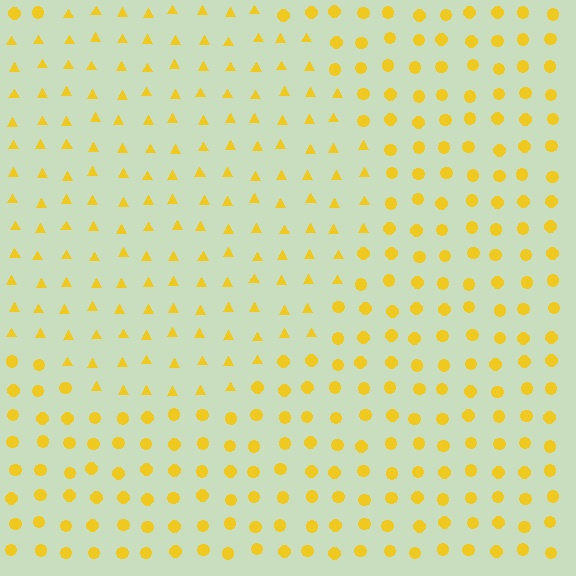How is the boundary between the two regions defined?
The boundary is defined by a change in element shape: triangles inside vs. circles outside. All elements share the same color and spacing.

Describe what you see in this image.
The image is filled with small yellow elements arranged in a uniform grid. A circle-shaped region contains triangles, while the surrounding area contains circles. The boundary is defined purely by the change in element shape.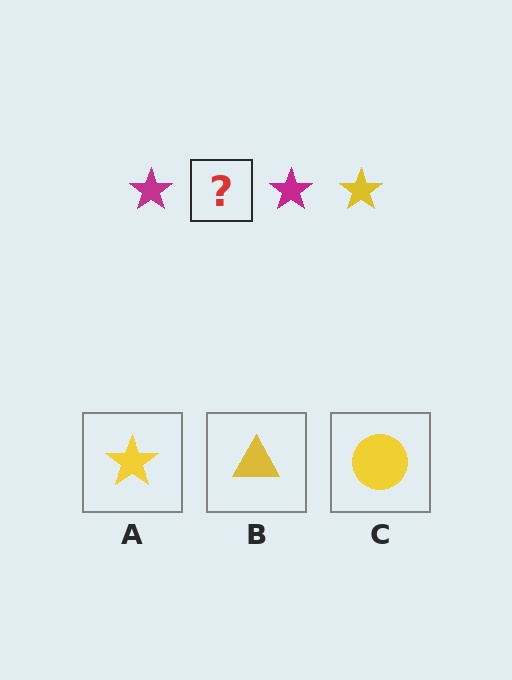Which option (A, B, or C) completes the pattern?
A.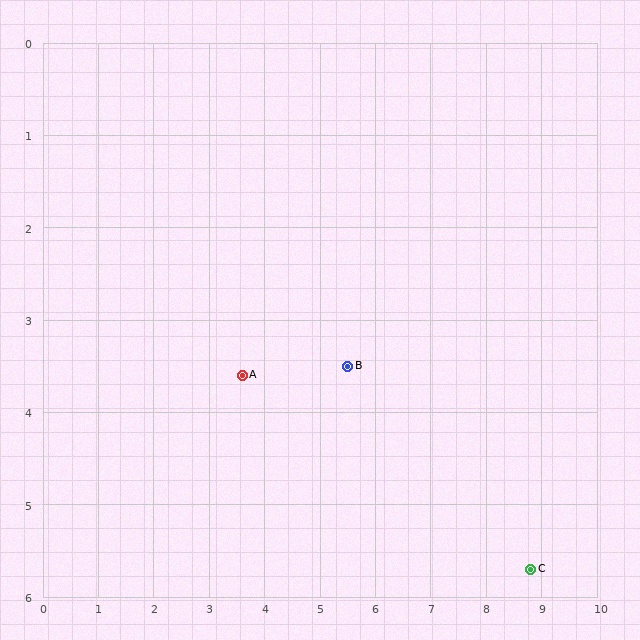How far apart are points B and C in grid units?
Points B and C are about 4.0 grid units apart.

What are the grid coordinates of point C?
Point C is at approximately (8.8, 5.7).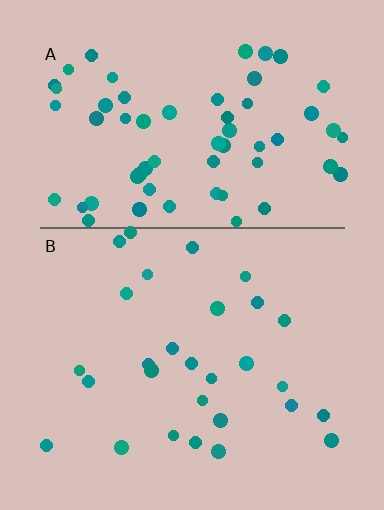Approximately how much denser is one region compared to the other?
Approximately 2.2× — region A over region B.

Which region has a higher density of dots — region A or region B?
A (the top).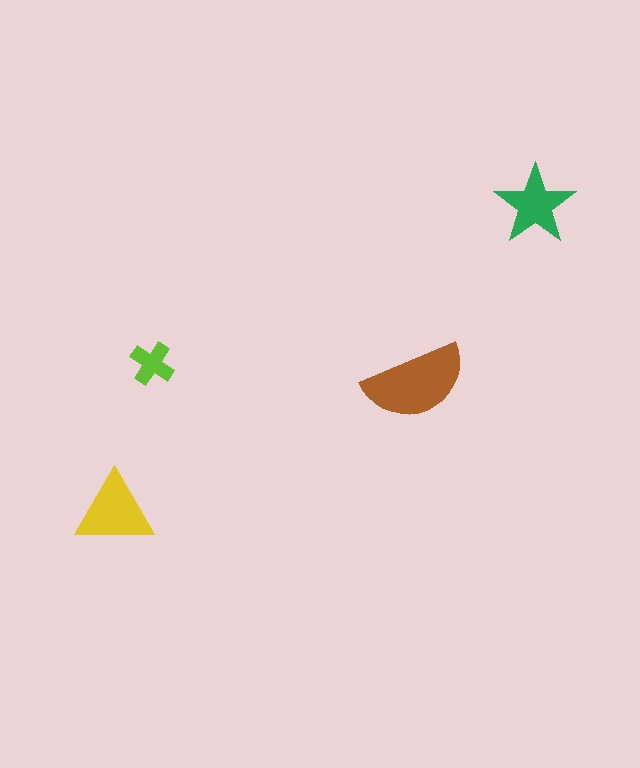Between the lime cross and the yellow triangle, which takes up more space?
The yellow triangle.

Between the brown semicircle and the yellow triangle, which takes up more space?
The brown semicircle.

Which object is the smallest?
The lime cross.